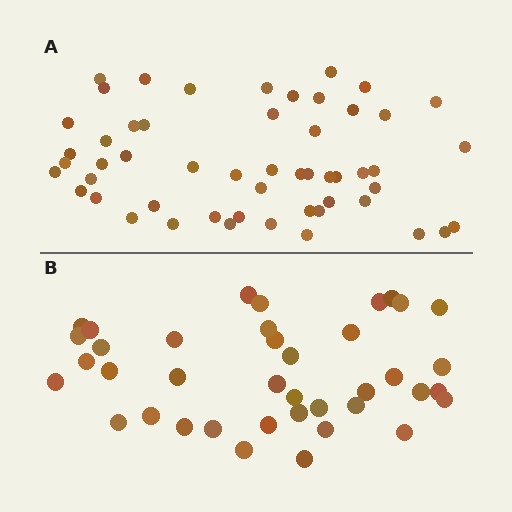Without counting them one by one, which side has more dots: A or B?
Region A (the top region) has more dots.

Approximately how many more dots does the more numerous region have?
Region A has approximately 15 more dots than region B.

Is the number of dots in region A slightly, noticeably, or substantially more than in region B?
Region A has noticeably more, but not dramatically so. The ratio is roughly 1.4 to 1.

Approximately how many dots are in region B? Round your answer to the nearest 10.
About 40 dots. (The exact count is 39, which rounds to 40.)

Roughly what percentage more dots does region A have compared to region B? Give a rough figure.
About 35% more.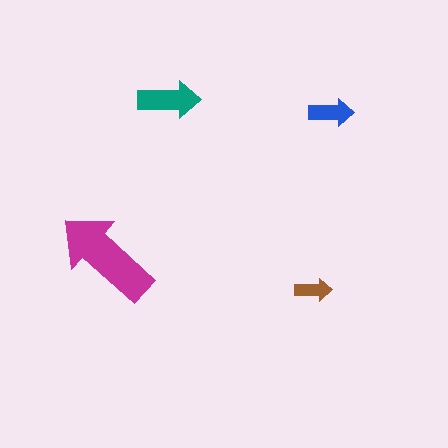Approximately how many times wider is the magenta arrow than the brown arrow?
About 3 times wider.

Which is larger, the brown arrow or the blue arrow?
The blue one.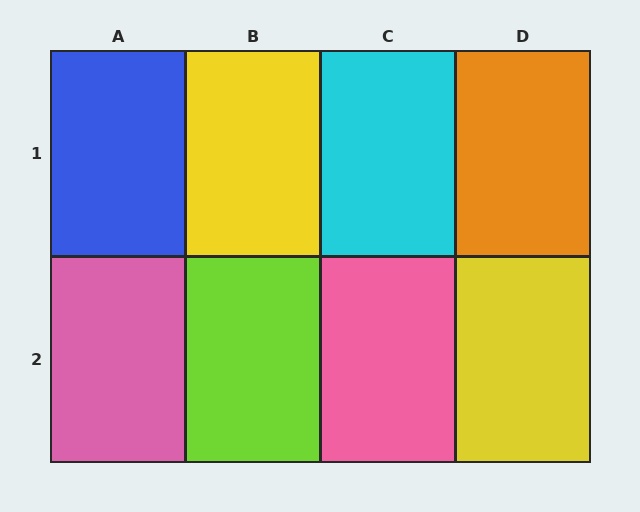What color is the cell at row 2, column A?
Pink.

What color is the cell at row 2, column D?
Yellow.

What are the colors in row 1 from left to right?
Blue, yellow, cyan, orange.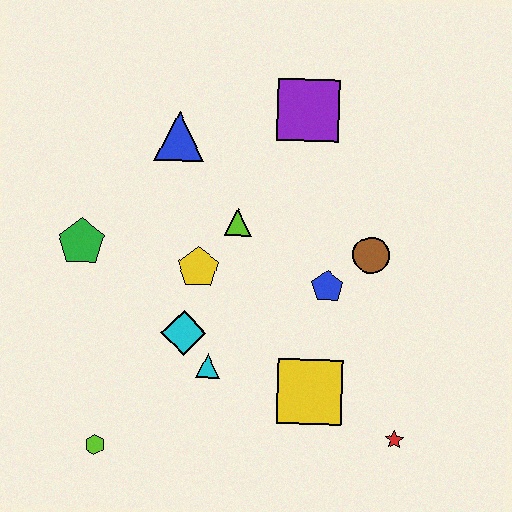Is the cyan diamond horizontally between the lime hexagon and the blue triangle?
No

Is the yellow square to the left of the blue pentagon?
Yes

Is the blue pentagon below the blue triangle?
Yes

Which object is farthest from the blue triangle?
The red star is farthest from the blue triangle.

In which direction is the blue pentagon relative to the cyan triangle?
The blue pentagon is to the right of the cyan triangle.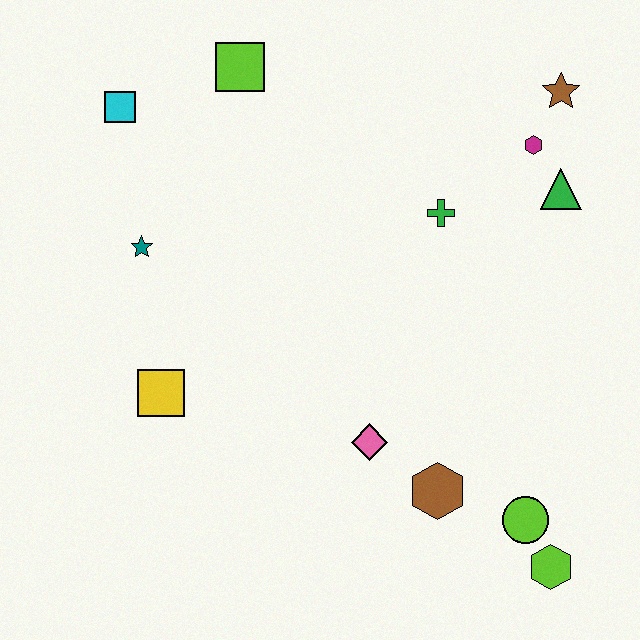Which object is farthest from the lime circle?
The cyan square is farthest from the lime circle.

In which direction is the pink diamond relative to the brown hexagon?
The pink diamond is to the left of the brown hexagon.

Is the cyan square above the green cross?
Yes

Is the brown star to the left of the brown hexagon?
No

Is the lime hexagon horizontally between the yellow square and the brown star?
Yes